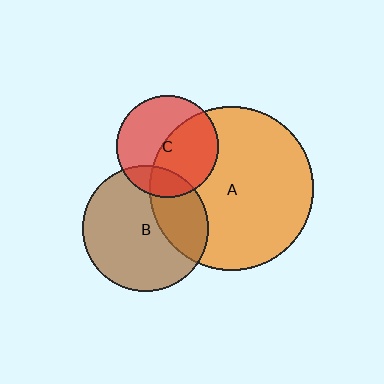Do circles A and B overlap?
Yes.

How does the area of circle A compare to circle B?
Approximately 1.7 times.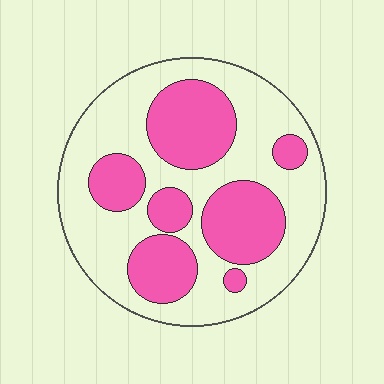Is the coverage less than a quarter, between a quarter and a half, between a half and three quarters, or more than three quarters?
Between a quarter and a half.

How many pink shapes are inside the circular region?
7.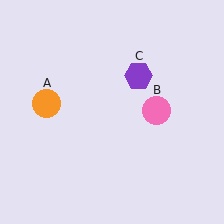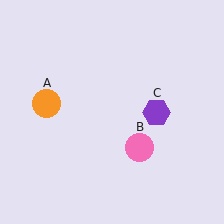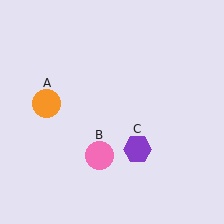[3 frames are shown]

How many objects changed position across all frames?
2 objects changed position: pink circle (object B), purple hexagon (object C).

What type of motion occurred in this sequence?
The pink circle (object B), purple hexagon (object C) rotated clockwise around the center of the scene.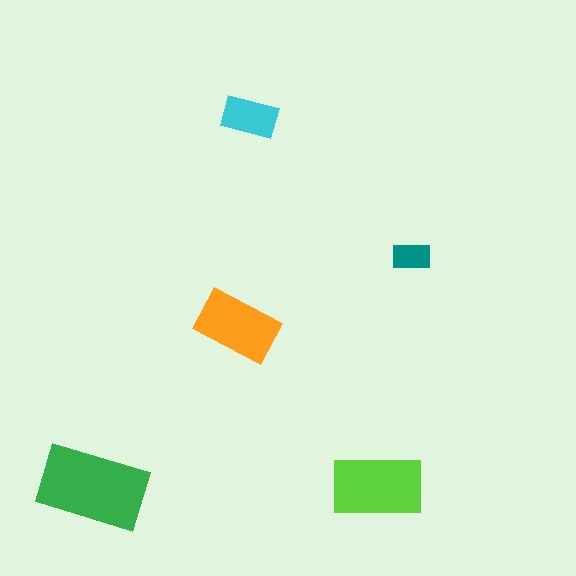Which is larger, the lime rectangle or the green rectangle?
The green one.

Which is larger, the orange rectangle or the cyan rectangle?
The orange one.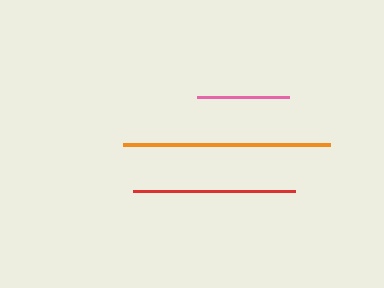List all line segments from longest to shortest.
From longest to shortest: orange, red, pink.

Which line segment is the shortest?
The pink line is the shortest at approximately 91 pixels.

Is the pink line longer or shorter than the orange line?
The orange line is longer than the pink line.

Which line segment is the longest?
The orange line is the longest at approximately 207 pixels.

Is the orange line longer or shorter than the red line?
The orange line is longer than the red line.